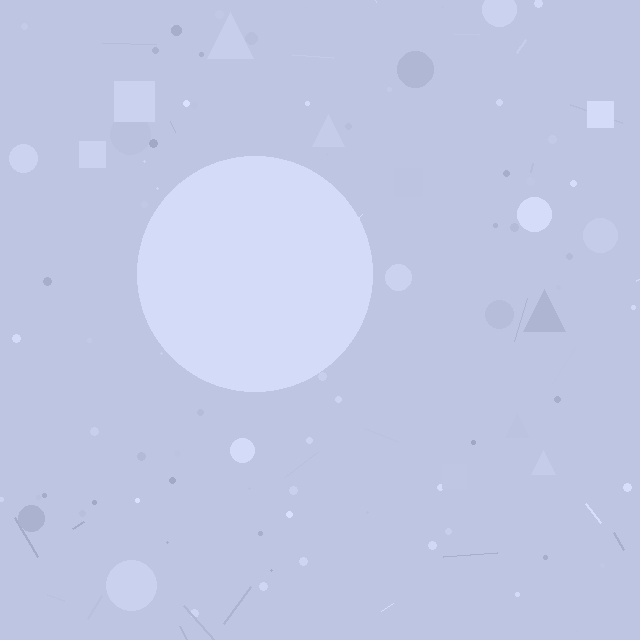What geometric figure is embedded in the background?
A circle is embedded in the background.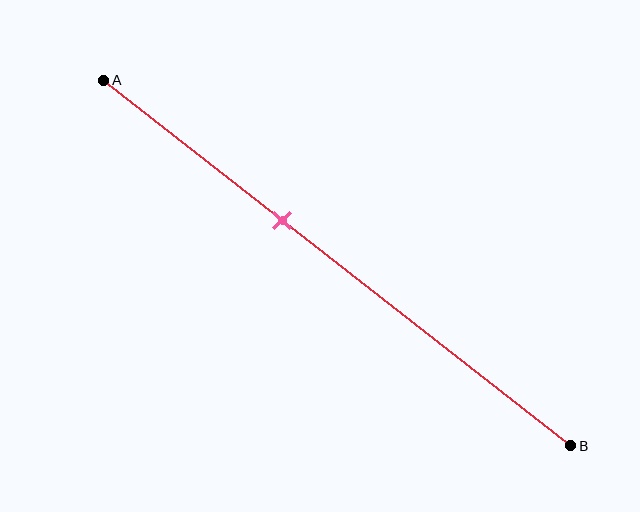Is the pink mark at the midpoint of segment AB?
No, the mark is at about 40% from A, not at the 50% midpoint.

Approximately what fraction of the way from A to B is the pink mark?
The pink mark is approximately 40% of the way from A to B.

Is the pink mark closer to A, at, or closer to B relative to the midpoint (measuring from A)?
The pink mark is closer to point A than the midpoint of segment AB.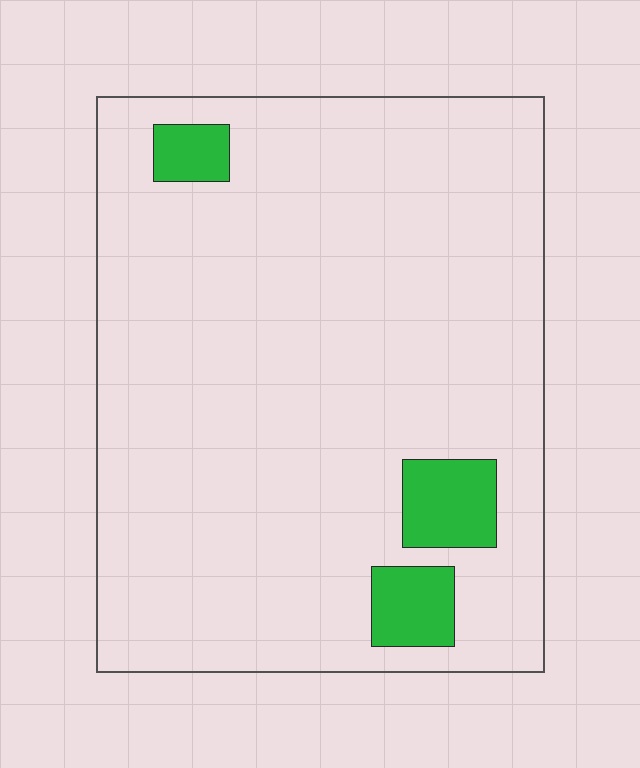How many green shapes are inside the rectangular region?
3.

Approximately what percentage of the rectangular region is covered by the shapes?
Approximately 10%.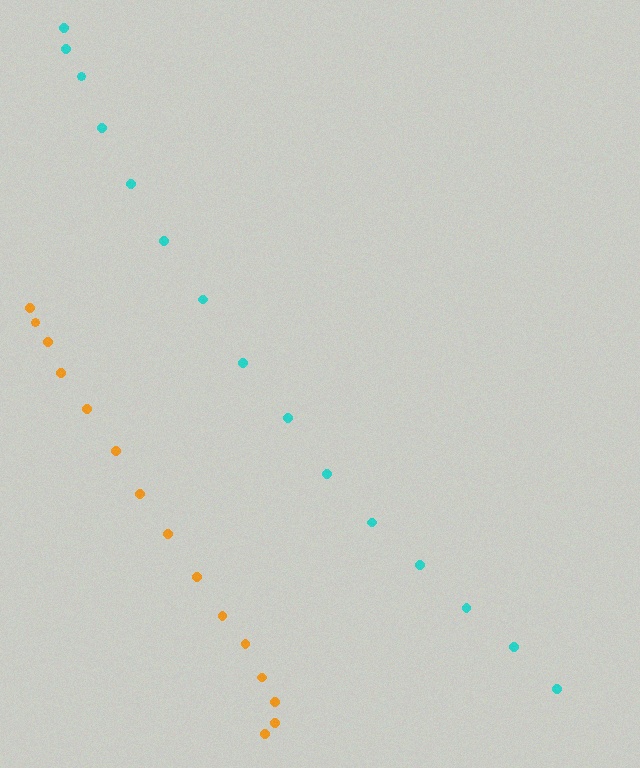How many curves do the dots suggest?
There are 2 distinct paths.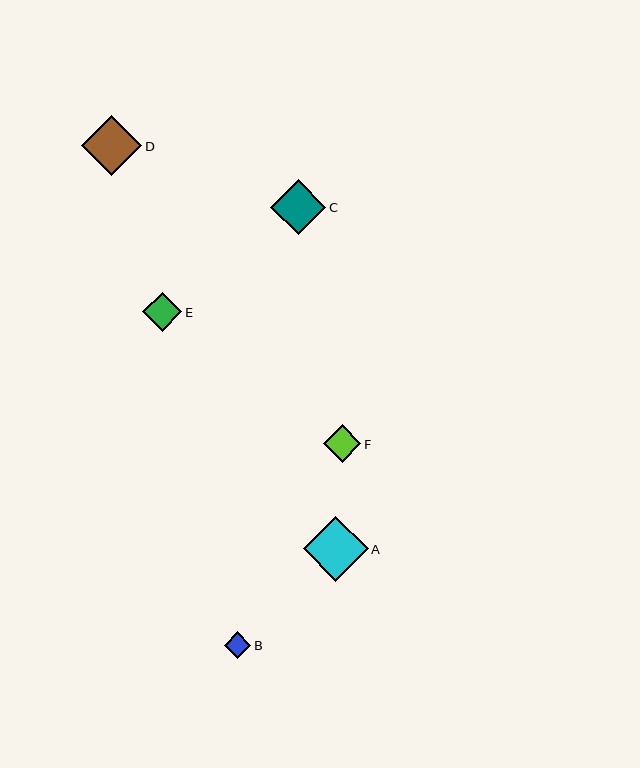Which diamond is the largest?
Diamond A is the largest with a size of approximately 65 pixels.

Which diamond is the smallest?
Diamond B is the smallest with a size of approximately 26 pixels.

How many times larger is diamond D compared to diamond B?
Diamond D is approximately 2.3 times the size of diamond B.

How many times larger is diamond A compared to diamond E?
Diamond A is approximately 1.7 times the size of diamond E.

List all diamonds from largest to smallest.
From largest to smallest: A, D, C, E, F, B.